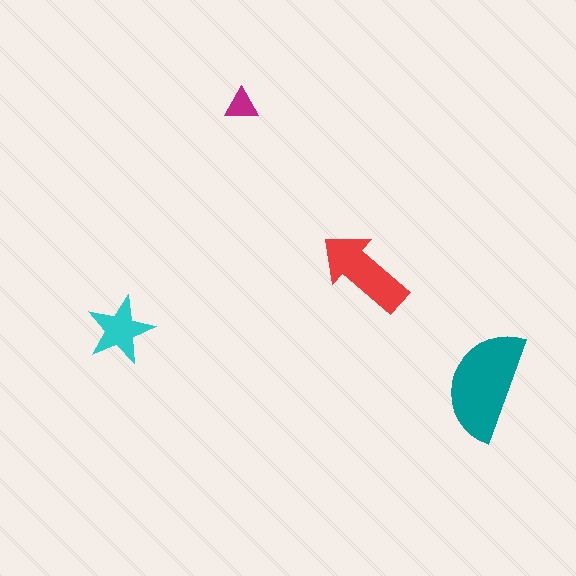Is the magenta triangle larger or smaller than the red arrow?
Smaller.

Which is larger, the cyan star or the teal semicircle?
The teal semicircle.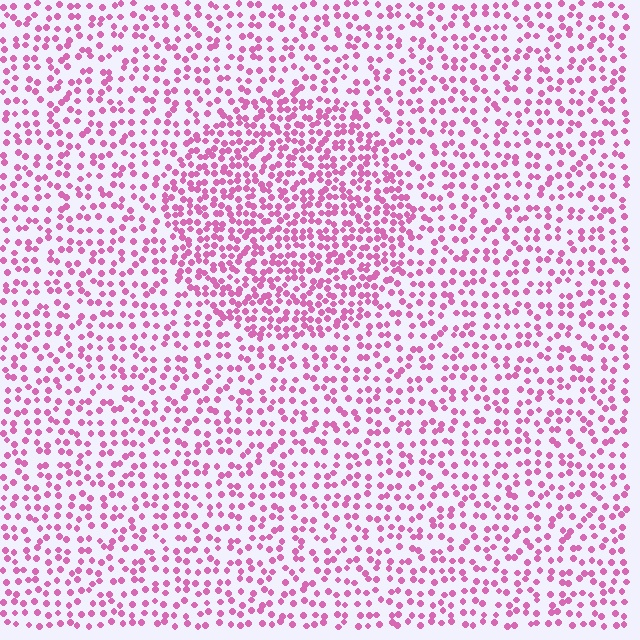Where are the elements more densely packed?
The elements are more densely packed inside the circle boundary.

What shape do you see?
I see a circle.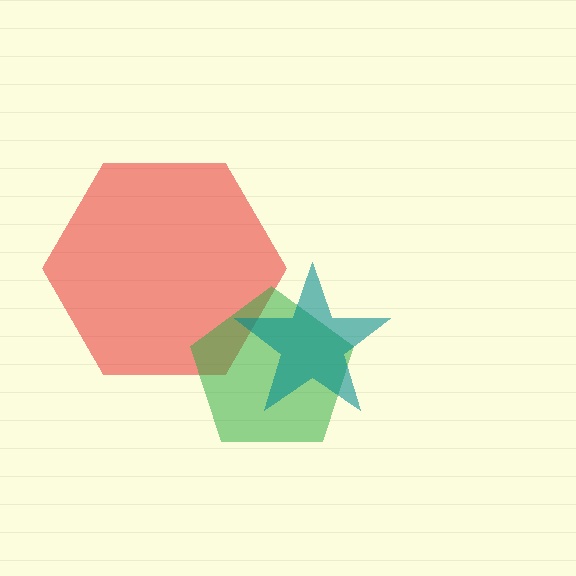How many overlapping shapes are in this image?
There are 3 overlapping shapes in the image.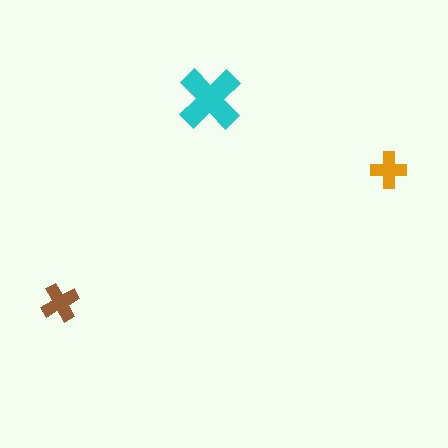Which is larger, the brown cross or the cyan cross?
The cyan one.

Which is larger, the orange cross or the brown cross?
The brown one.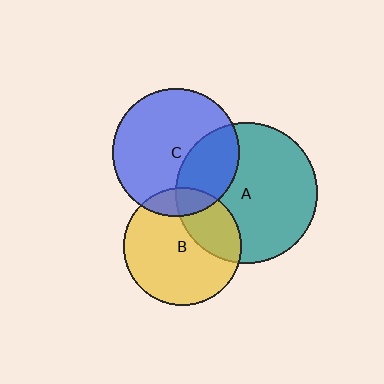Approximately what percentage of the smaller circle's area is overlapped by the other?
Approximately 15%.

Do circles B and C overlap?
Yes.